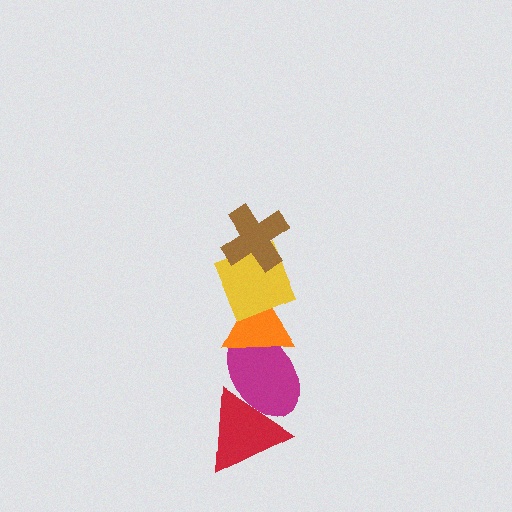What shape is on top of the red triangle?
The magenta ellipse is on top of the red triangle.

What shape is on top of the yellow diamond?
The brown cross is on top of the yellow diamond.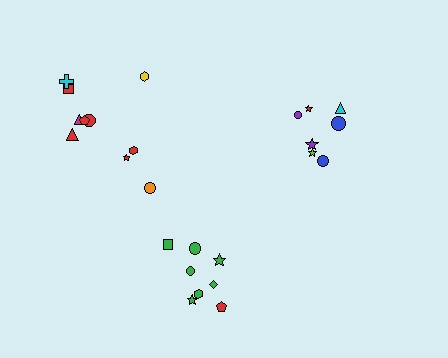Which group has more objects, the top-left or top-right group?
The top-left group.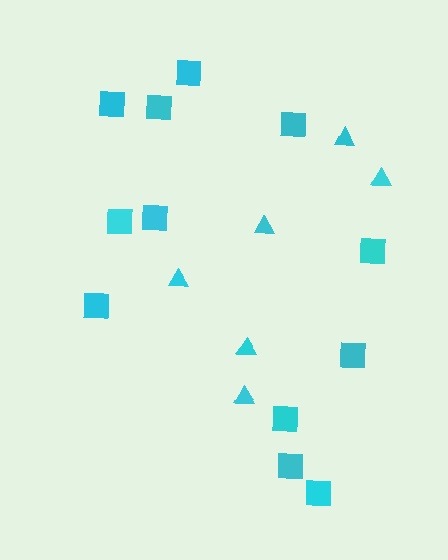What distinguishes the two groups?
There are 2 groups: one group of squares (12) and one group of triangles (6).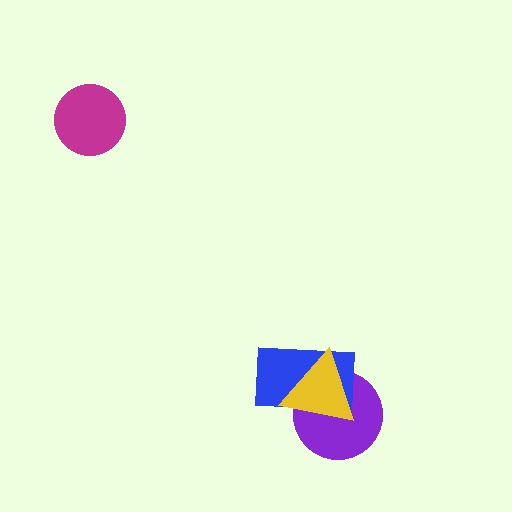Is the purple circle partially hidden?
Yes, it is partially covered by another shape.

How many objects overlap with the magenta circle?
0 objects overlap with the magenta circle.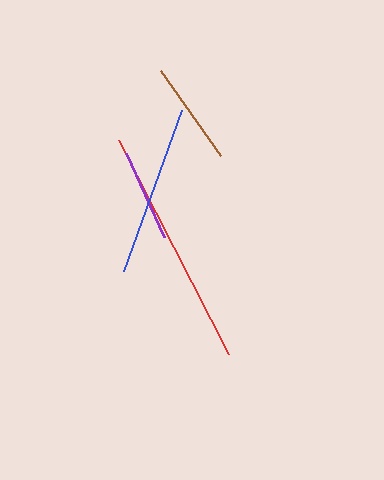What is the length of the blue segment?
The blue segment is approximately 171 pixels long.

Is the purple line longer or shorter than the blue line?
The blue line is longer than the purple line.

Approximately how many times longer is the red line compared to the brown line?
The red line is approximately 2.3 times the length of the brown line.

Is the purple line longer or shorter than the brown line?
The brown line is longer than the purple line.